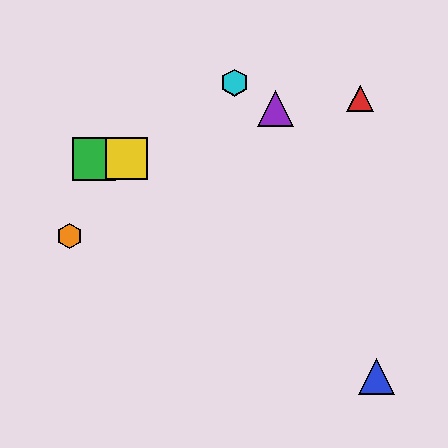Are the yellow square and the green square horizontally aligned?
Yes, both are at y≈159.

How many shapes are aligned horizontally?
2 shapes (the green square, the yellow square) are aligned horizontally.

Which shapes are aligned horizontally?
The green square, the yellow square are aligned horizontally.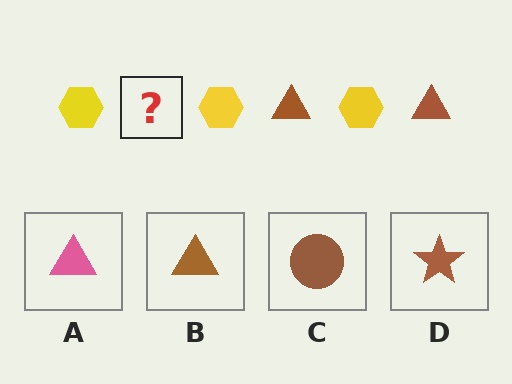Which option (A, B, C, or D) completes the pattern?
B.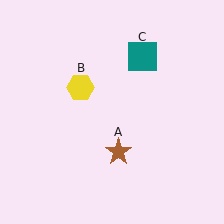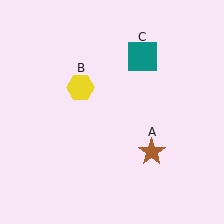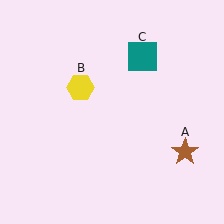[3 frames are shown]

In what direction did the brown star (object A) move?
The brown star (object A) moved right.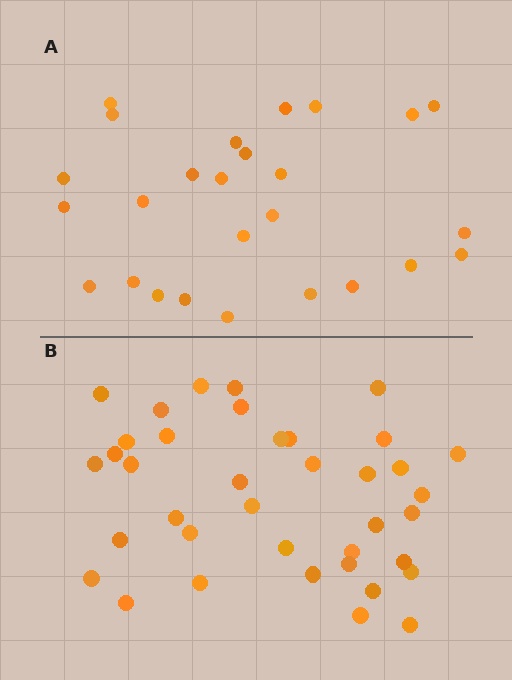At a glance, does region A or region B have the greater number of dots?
Region B (the bottom region) has more dots.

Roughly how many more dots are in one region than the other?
Region B has roughly 12 or so more dots than region A.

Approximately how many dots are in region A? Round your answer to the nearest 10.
About 30 dots. (The exact count is 26, which rounds to 30.)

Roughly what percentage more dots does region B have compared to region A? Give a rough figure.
About 45% more.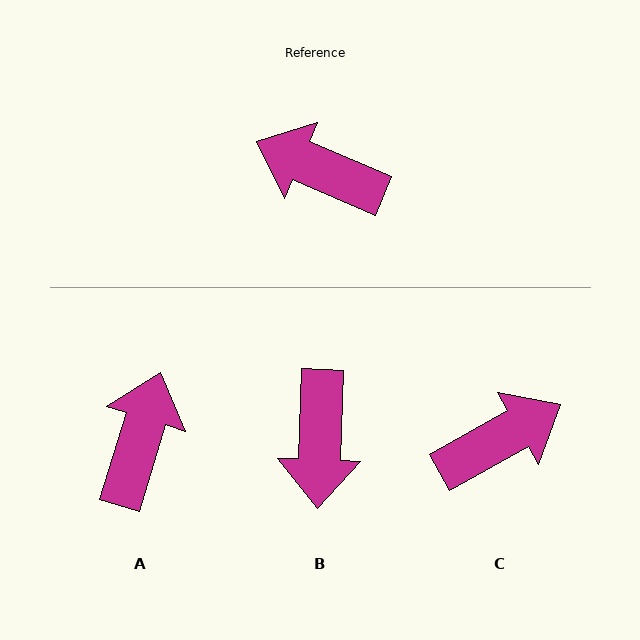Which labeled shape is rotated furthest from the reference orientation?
C, about 128 degrees away.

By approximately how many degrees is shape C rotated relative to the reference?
Approximately 128 degrees clockwise.